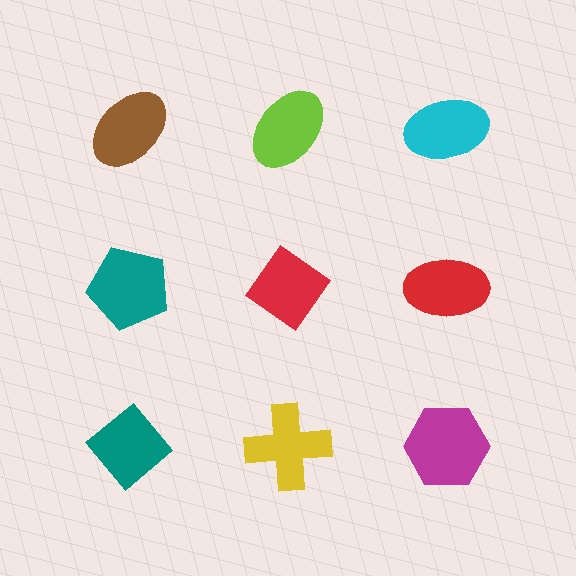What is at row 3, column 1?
A teal diamond.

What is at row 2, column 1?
A teal pentagon.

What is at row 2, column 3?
A red ellipse.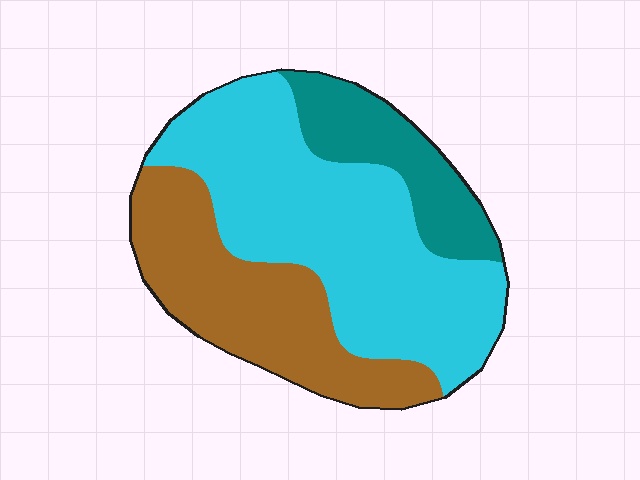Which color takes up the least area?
Teal, at roughly 15%.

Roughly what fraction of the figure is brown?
Brown takes up about one third (1/3) of the figure.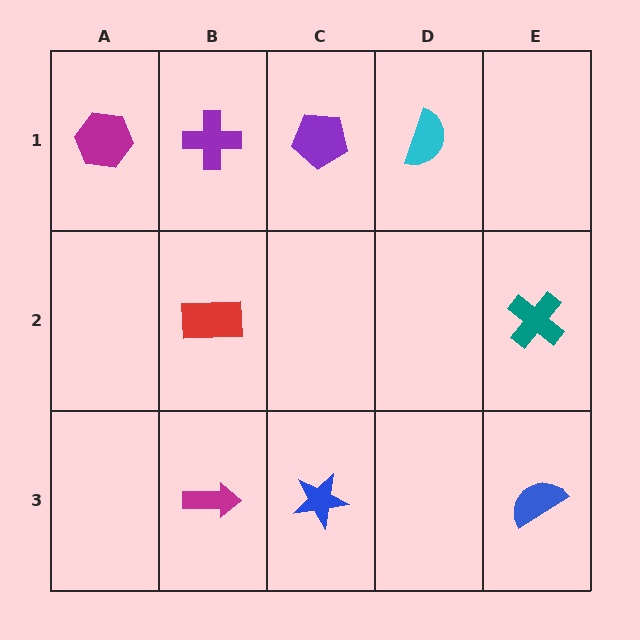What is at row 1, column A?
A magenta hexagon.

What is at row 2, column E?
A teal cross.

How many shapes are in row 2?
2 shapes.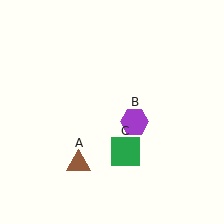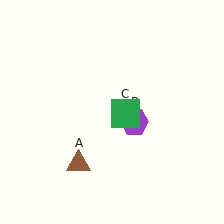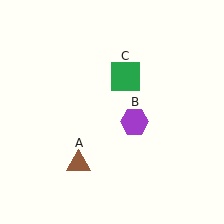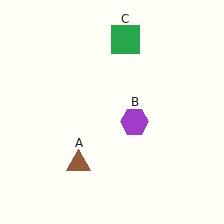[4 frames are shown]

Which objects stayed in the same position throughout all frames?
Brown triangle (object A) and purple hexagon (object B) remained stationary.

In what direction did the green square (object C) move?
The green square (object C) moved up.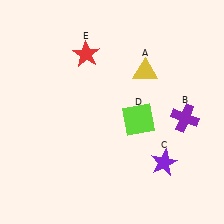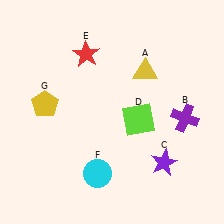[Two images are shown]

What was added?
A cyan circle (F), a yellow pentagon (G) were added in Image 2.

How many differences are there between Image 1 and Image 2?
There are 2 differences between the two images.